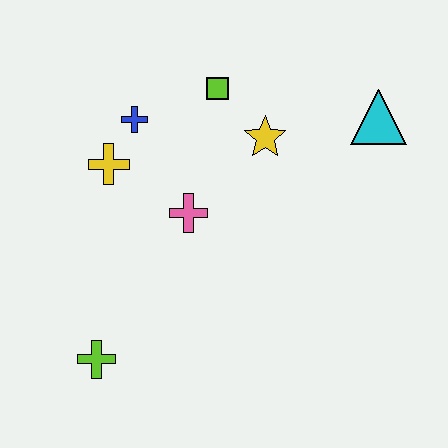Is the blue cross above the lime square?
No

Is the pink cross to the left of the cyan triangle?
Yes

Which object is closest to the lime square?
The yellow star is closest to the lime square.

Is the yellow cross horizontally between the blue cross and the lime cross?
Yes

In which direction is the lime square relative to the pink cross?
The lime square is above the pink cross.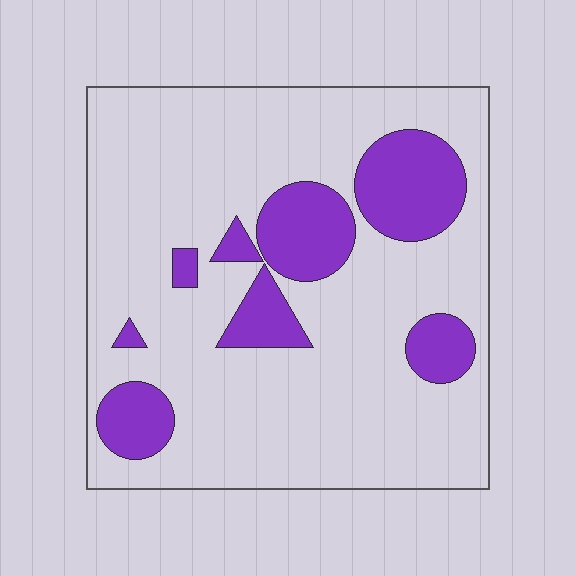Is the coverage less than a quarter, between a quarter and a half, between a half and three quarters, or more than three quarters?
Less than a quarter.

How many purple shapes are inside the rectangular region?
8.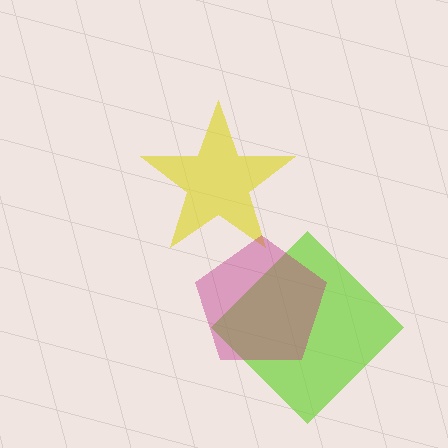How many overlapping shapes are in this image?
There are 3 overlapping shapes in the image.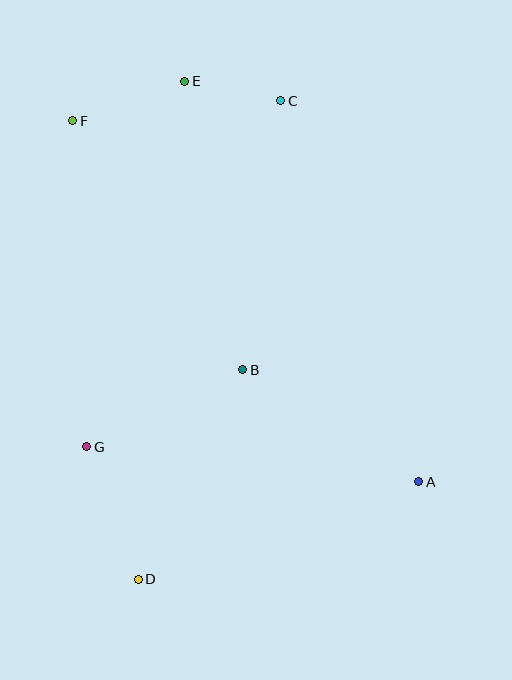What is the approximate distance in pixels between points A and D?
The distance between A and D is approximately 297 pixels.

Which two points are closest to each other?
Points C and E are closest to each other.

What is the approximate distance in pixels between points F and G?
The distance between F and G is approximately 327 pixels.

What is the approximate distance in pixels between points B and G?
The distance between B and G is approximately 174 pixels.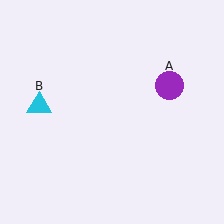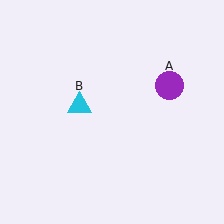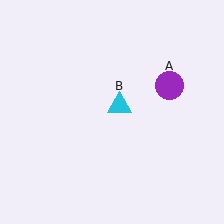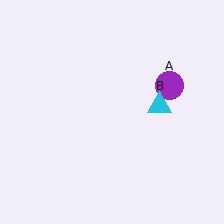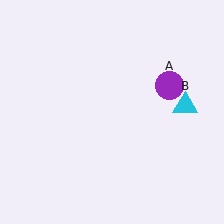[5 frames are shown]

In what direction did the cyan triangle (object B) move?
The cyan triangle (object B) moved right.